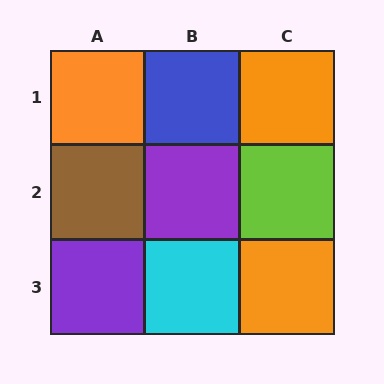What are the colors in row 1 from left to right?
Orange, blue, orange.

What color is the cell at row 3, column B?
Cyan.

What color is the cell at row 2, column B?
Purple.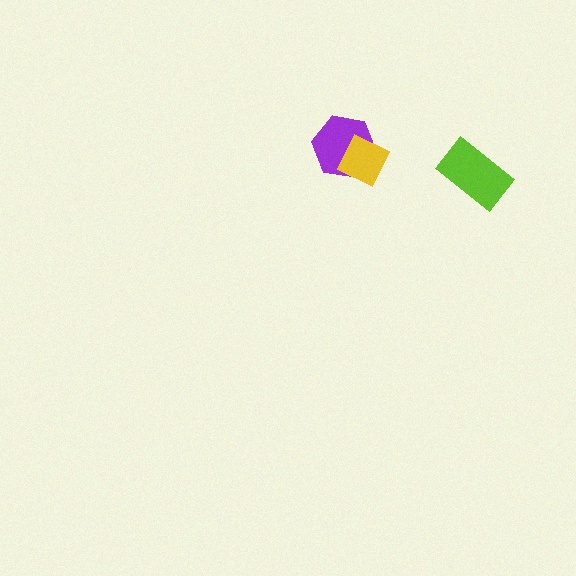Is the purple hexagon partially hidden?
Yes, it is partially covered by another shape.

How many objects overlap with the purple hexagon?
1 object overlaps with the purple hexagon.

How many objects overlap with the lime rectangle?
0 objects overlap with the lime rectangle.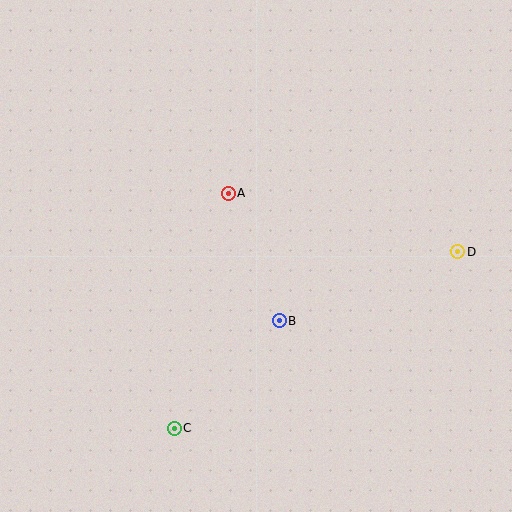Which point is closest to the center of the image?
Point A at (228, 193) is closest to the center.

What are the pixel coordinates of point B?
Point B is at (279, 321).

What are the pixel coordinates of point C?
Point C is at (174, 428).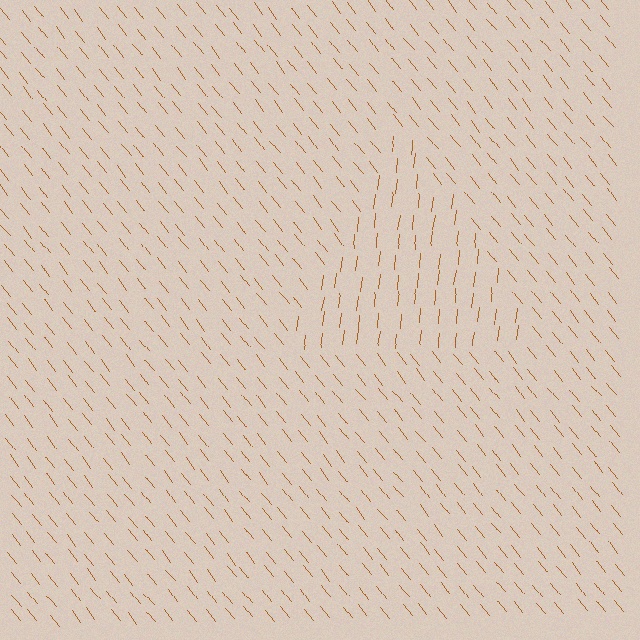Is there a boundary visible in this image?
Yes, there is a texture boundary formed by a change in line orientation.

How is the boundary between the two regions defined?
The boundary is defined purely by a change in line orientation (approximately 45 degrees difference). All lines are the same color and thickness.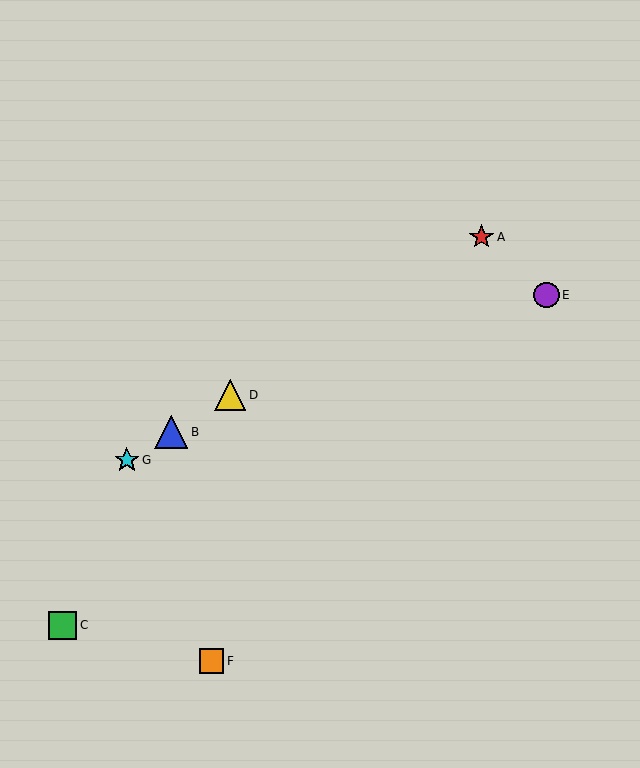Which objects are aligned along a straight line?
Objects A, B, D, G are aligned along a straight line.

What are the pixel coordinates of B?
Object B is at (171, 432).